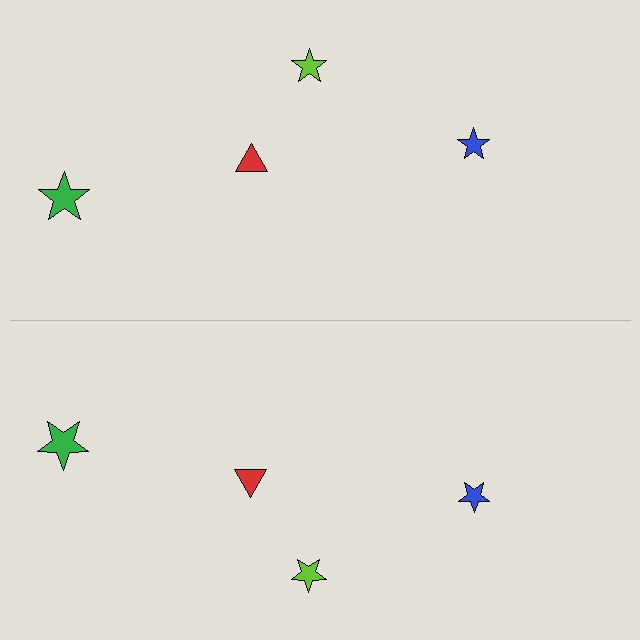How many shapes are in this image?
There are 8 shapes in this image.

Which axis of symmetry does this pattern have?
The pattern has a horizontal axis of symmetry running through the center of the image.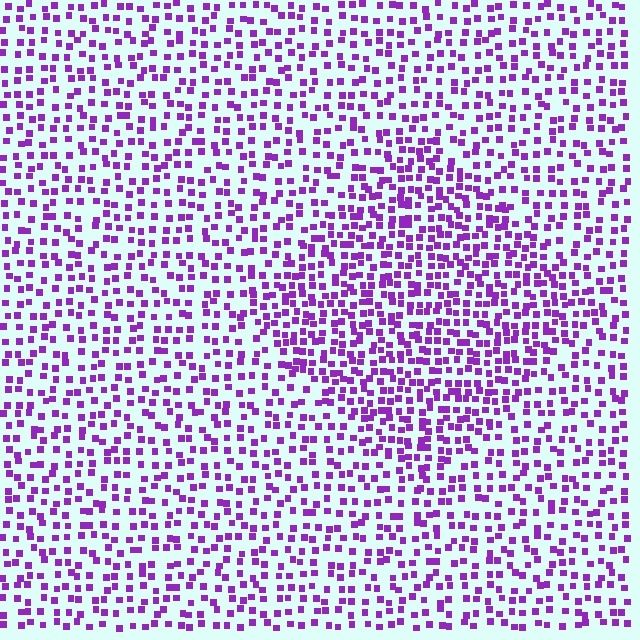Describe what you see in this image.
The image contains small purple elements arranged at two different densities. A diamond-shaped region is visible where the elements are more densely packed than the surrounding area.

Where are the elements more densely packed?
The elements are more densely packed inside the diamond boundary.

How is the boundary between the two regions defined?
The boundary is defined by a change in element density (approximately 1.6x ratio). All elements are the same color, size, and shape.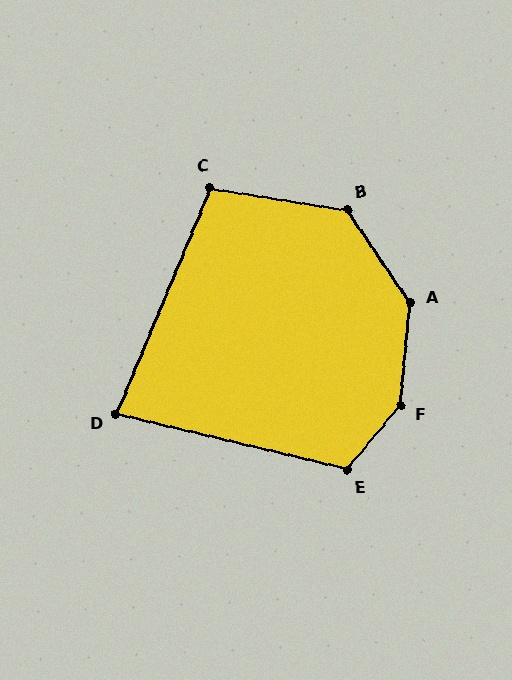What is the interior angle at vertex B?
Approximately 133 degrees (obtuse).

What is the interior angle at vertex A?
Approximately 140 degrees (obtuse).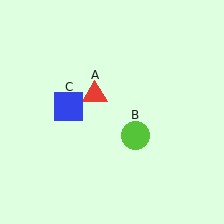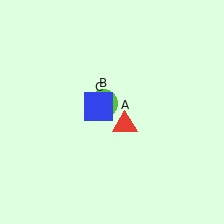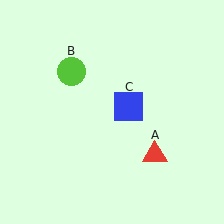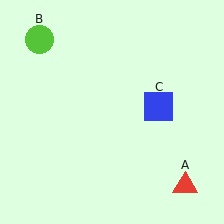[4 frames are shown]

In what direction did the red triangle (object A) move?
The red triangle (object A) moved down and to the right.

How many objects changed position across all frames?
3 objects changed position: red triangle (object A), lime circle (object B), blue square (object C).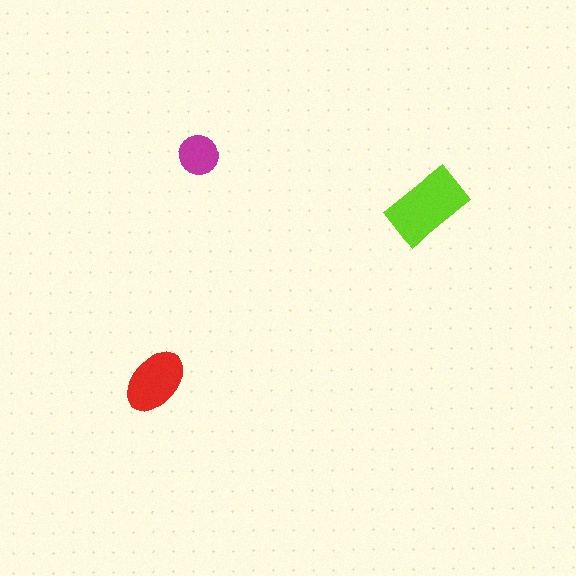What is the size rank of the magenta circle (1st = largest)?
3rd.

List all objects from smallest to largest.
The magenta circle, the red ellipse, the lime rectangle.